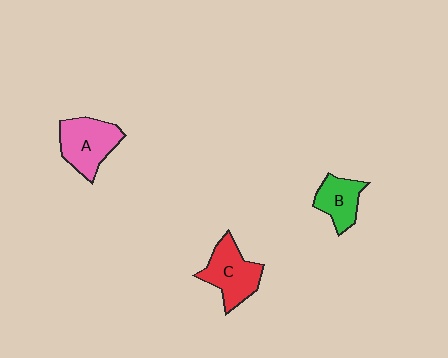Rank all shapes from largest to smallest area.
From largest to smallest: A (pink), C (red), B (green).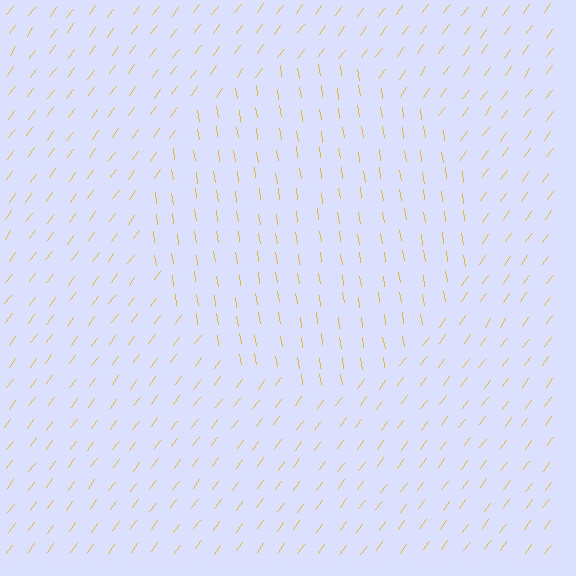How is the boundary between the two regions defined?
The boundary is defined purely by a change in line orientation (approximately 45 degrees difference). All lines are the same color and thickness.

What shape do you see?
I see a circle.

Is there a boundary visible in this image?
Yes, there is a texture boundary formed by a change in line orientation.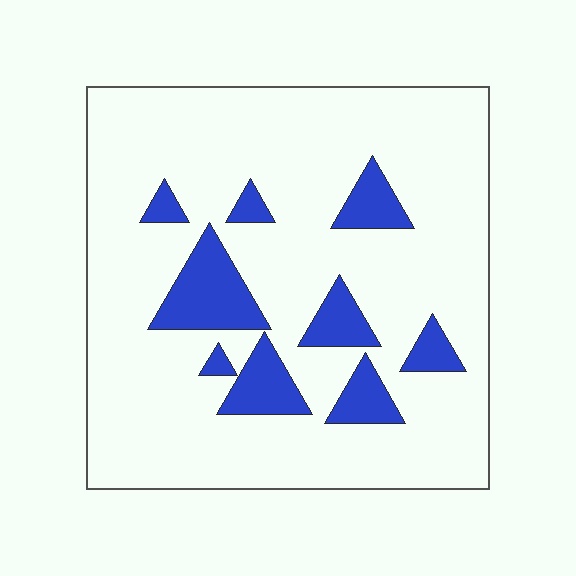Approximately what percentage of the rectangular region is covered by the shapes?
Approximately 15%.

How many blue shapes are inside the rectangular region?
9.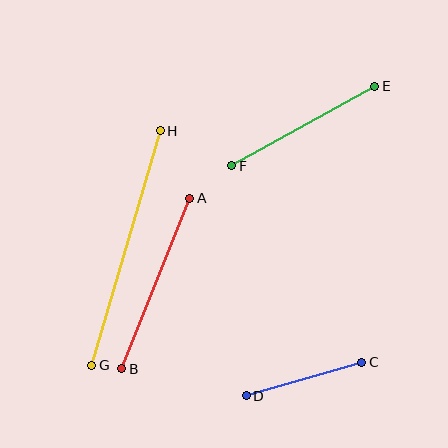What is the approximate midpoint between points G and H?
The midpoint is at approximately (126, 248) pixels.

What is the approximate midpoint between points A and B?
The midpoint is at approximately (156, 284) pixels.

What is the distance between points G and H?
The distance is approximately 244 pixels.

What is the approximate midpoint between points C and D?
The midpoint is at approximately (304, 379) pixels.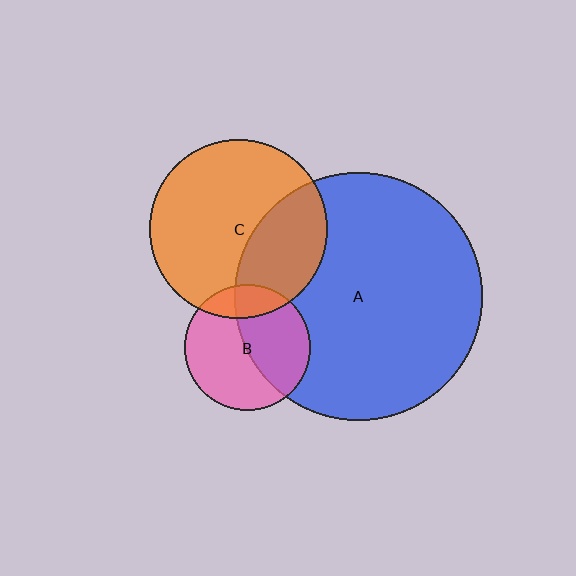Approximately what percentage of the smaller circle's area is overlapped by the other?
Approximately 35%.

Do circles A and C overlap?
Yes.